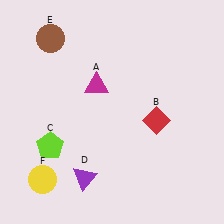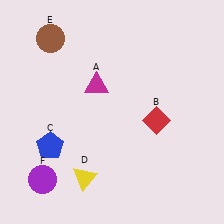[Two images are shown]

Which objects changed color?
C changed from lime to blue. D changed from purple to yellow. F changed from yellow to purple.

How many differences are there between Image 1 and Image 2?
There are 3 differences between the two images.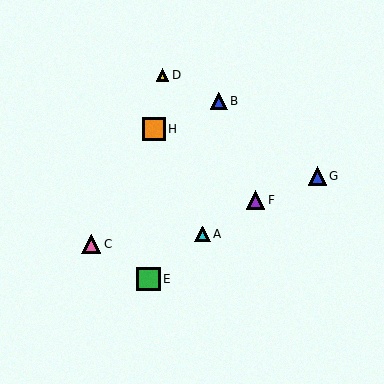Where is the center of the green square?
The center of the green square is at (148, 279).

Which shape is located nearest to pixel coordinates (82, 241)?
The pink triangle (labeled C) at (91, 244) is nearest to that location.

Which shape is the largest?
The green square (labeled E) is the largest.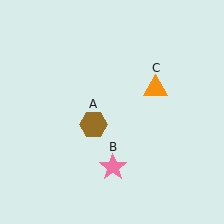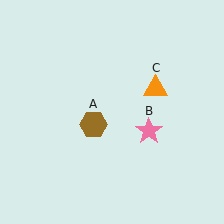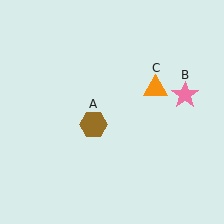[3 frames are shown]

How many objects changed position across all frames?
1 object changed position: pink star (object B).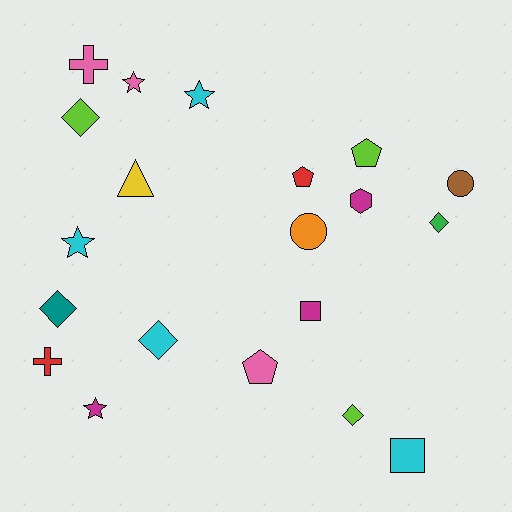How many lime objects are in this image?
There are 3 lime objects.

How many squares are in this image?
There are 2 squares.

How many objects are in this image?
There are 20 objects.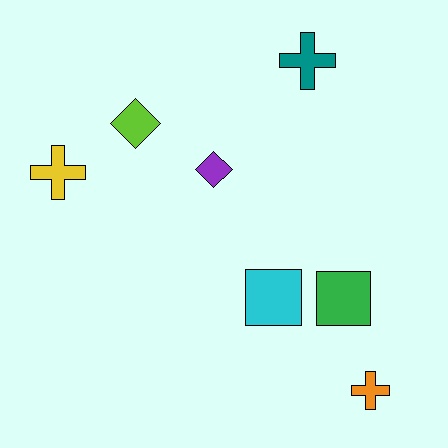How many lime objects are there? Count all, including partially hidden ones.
There is 1 lime object.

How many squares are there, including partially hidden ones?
There are 2 squares.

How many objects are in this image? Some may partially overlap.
There are 7 objects.